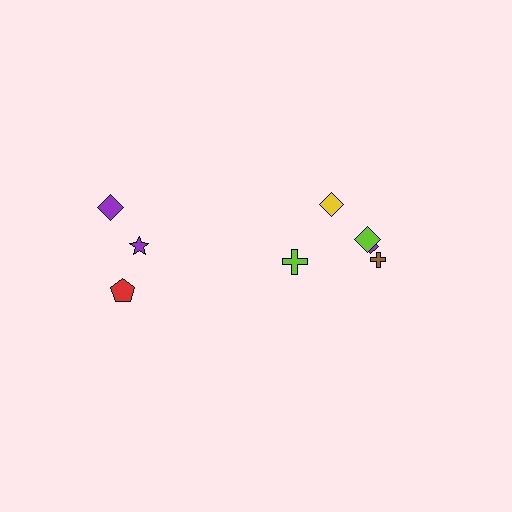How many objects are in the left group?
There are 3 objects.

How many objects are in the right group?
There are 5 objects.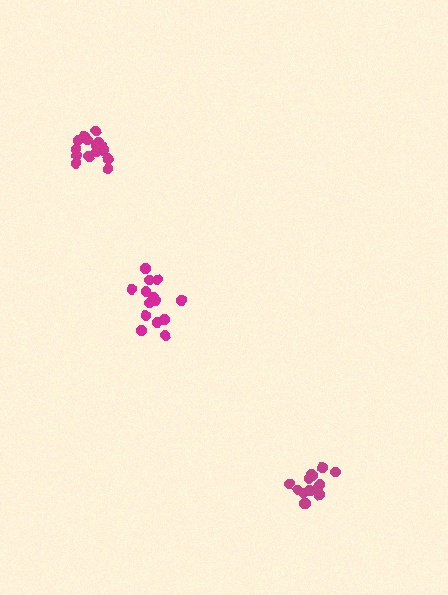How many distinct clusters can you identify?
There are 3 distinct clusters.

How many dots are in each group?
Group 1: 14 dots, Group 2: 16 dots, Group 3: 14 dots (44 total).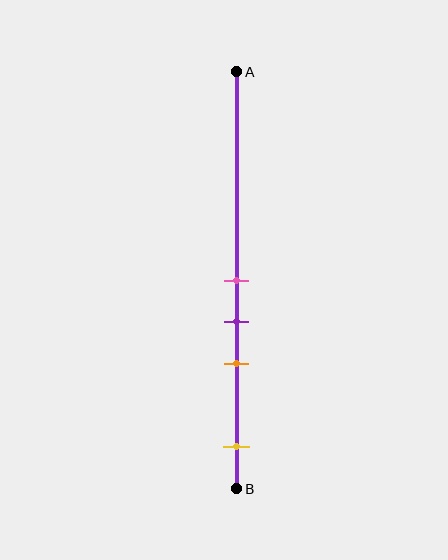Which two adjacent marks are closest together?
The pink and purple marks are the closest adjacent pair.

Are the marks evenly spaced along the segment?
No, the marks are not evenly spaced.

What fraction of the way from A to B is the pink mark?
The pink mark is approximately 50% (0.5) of the way from A to B.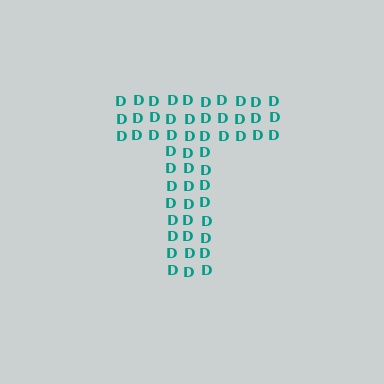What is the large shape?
The large shape is the letter T.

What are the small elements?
The small elements are letter D's.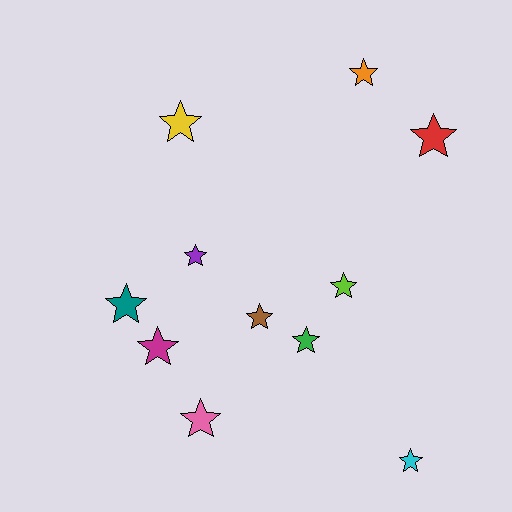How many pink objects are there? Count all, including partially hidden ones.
There is 1 pink object.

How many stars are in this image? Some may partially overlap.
There are 11 stars.